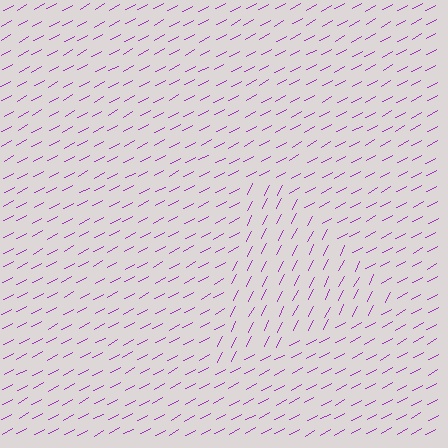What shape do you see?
I see a triangle.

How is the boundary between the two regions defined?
The boundary is defined purely by a change in line orientation (approximately 35 degrees difference). All lines are the same color and thickness.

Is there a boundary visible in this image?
Yes, there is a texture boundary formed by a change in line orientation.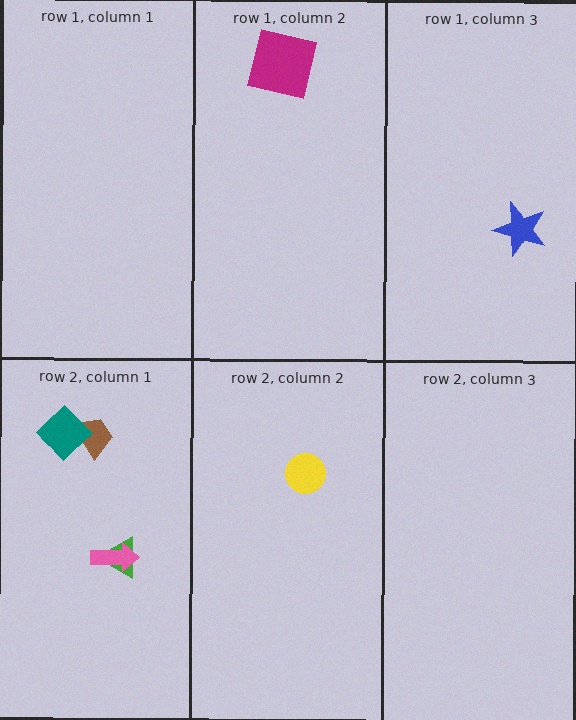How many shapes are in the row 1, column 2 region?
1.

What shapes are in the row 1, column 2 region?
The magenta square.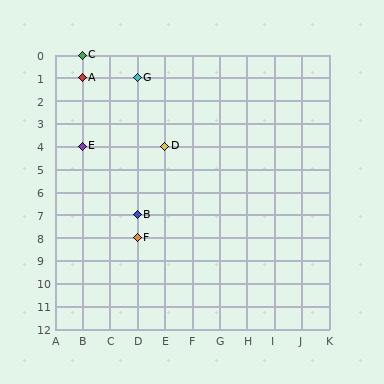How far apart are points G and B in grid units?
Points G and B are 6 rows apart.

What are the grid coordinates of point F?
Point F is at grid coordinates (D, 8).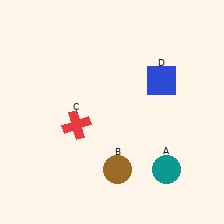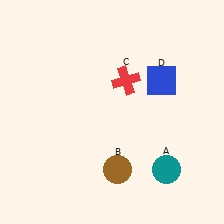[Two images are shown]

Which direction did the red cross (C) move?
The red cross (C) moved right.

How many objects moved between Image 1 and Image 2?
1 object moved between the two images.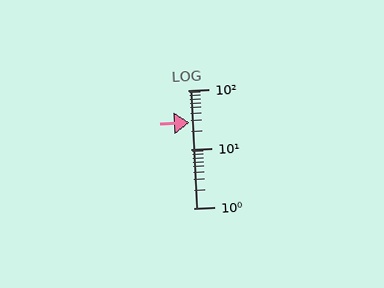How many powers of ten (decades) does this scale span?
The scale spans 2 decades, from 1 to 100.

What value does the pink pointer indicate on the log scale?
The pointer indicates approximately 28.